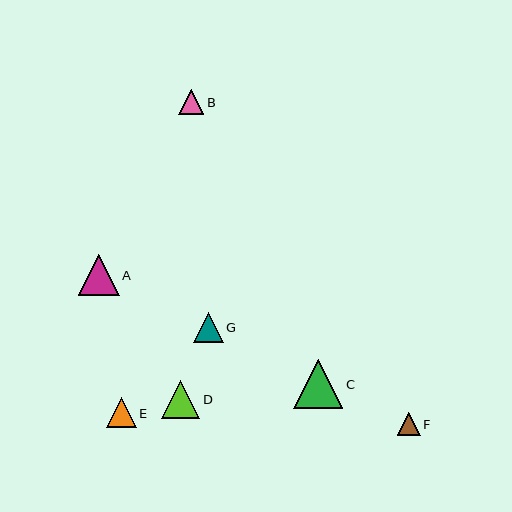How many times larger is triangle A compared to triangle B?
Triangle A is approximately 1.6 times the size of triangle B.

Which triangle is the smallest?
Triangle F is the smallest with a size of approximately 23 pixels.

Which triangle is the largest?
Triangle C is the largest with a size of approximately 49 pixels.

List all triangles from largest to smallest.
From largest to smallest: C, A, D, E, G, B, F.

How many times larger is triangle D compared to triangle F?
Triangle D is approximately 1.7 times the size of triangle F.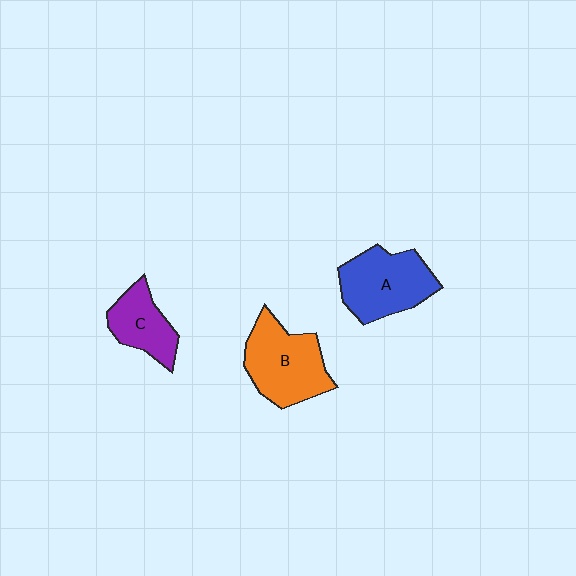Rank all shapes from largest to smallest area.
From largest to smallest: B (orange), A (blue), C (purple).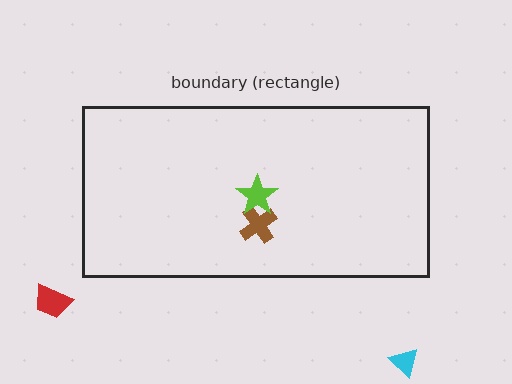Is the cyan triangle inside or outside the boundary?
Outside.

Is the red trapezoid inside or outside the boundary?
Outside.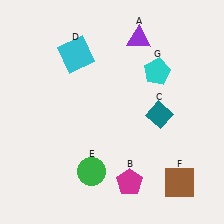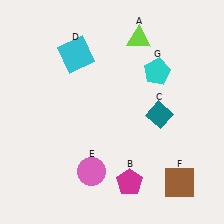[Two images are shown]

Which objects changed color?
A changed from purple to lime. E changed from green to pink.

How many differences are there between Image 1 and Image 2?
There are 2 differences between the two images.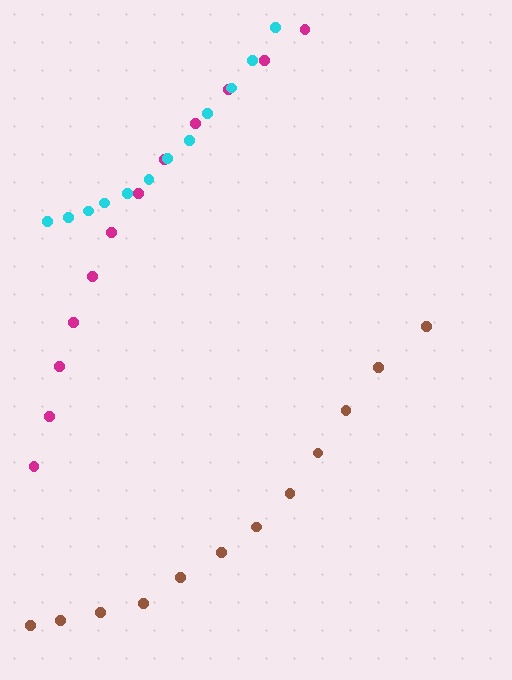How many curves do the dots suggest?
There are 3 distinct paths.